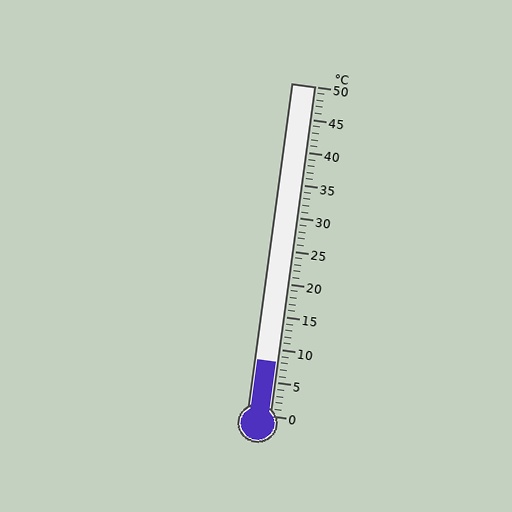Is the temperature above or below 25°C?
The temperature is below 25°C.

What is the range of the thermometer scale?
The thermometer scale ranges from 0°C to 50°C.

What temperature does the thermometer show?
The thermometer shows approximately 8°C.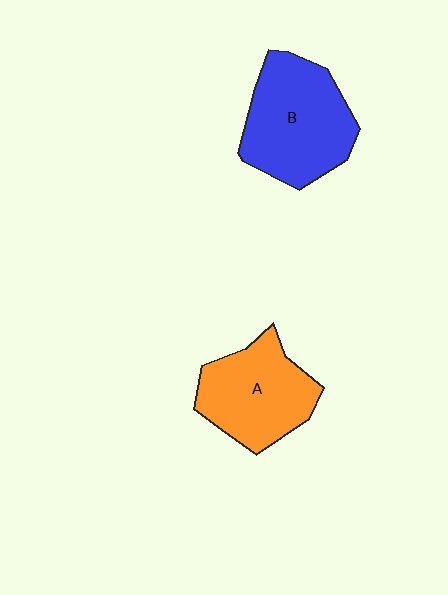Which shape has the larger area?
Shape B (blue).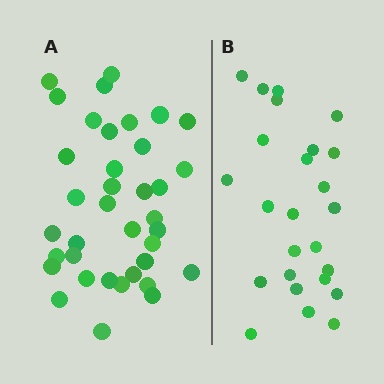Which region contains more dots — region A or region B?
Region A (the left region) has more dots.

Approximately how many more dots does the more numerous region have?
Region A has roughly 12 or so more dots than region B.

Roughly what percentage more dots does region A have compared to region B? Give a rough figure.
About 50% more.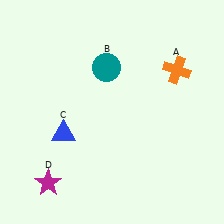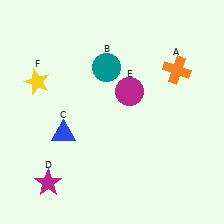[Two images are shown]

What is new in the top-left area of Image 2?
A yellow star (F) was added in the top-left area of Image 2.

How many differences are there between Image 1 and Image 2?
There are 2 differences between the two images.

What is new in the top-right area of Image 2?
A magenta circle (E) was added in the top-right area of Image 2.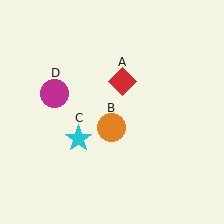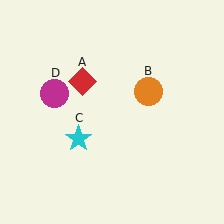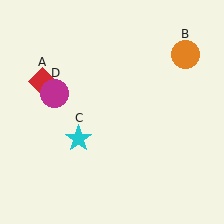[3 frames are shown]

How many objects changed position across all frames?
2 objects changed position: red diamond (object A), orange circle (object B).